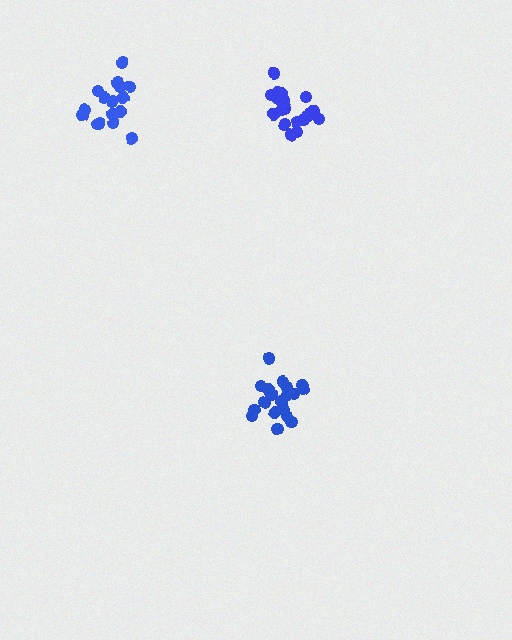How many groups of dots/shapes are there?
There are 3 groups.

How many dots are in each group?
Group 1: 20 dots, Group 2: 20 dots, Group 3: 16 dots (56 total).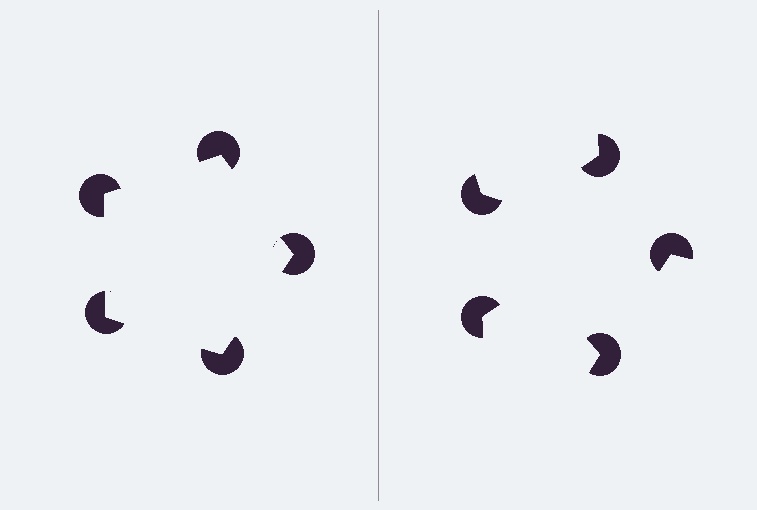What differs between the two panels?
The pac-man discs are positioned identically on both sides; only the wedge orientations differ. On the left they align to a pentagon; on the right they are misaligned.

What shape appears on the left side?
An illusory pentagon.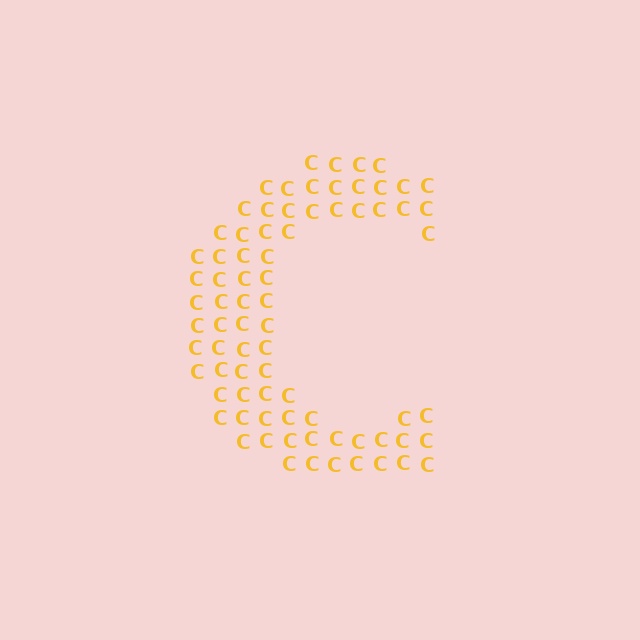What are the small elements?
The small elements are letter C's.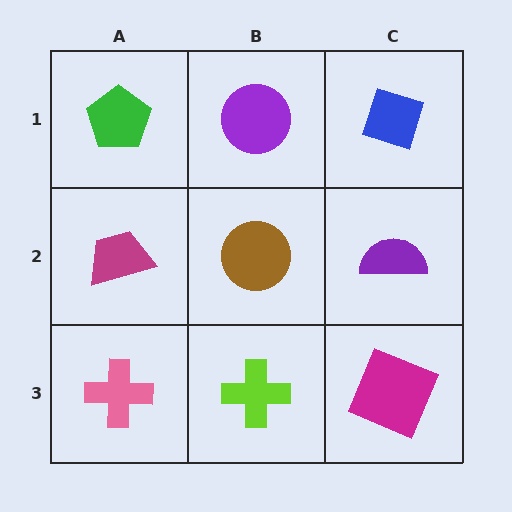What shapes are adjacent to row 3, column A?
A magenta trapezoid (row 2, column A), a lime cross (row 3, column B).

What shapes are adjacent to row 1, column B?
A brown circle (row 2, column B), a green pentagon (row 1, column A), a blue diamond (row 1, column C).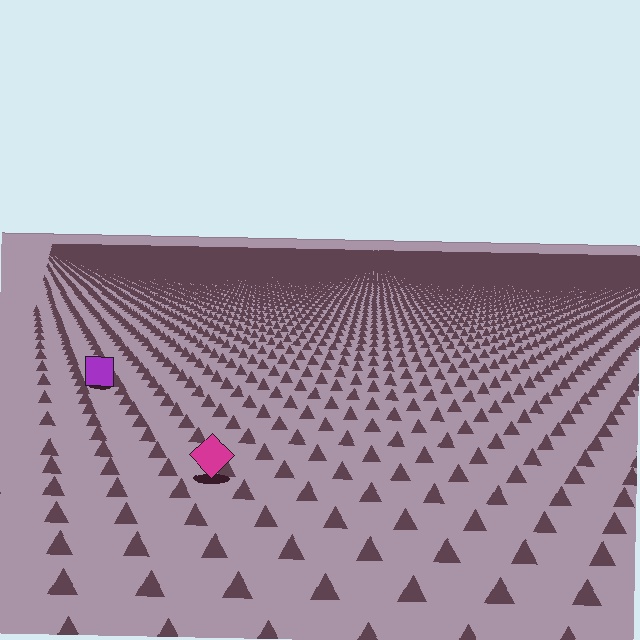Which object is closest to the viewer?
The magenta diamond is closest. The texture marks near it are larger and more spread out.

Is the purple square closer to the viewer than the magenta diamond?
No. The magenta diamond is closer — you can tell from the texture gradient: the ground texture is coarser near it.